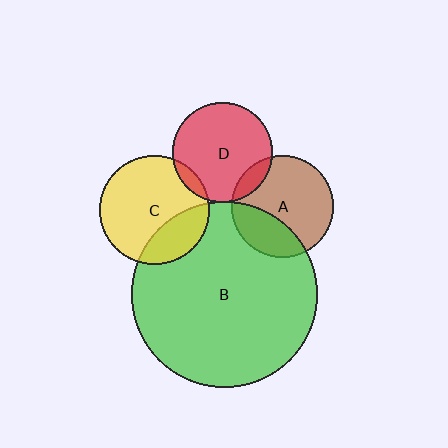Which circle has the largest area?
Circle B (green).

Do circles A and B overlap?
Yes.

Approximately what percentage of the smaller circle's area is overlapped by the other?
Approximately 30%.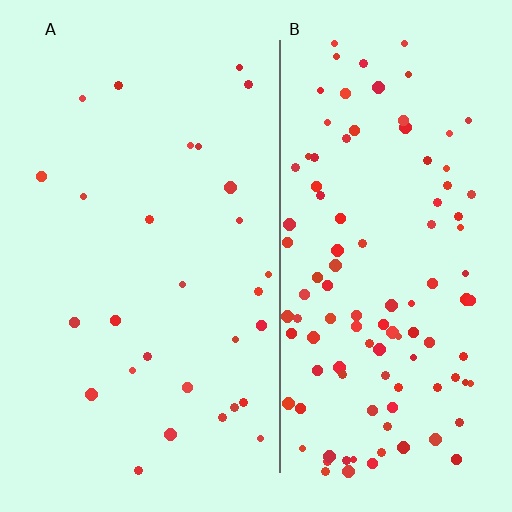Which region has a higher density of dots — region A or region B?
B (the right).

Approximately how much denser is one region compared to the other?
Approximately 3.9× — region B over region A.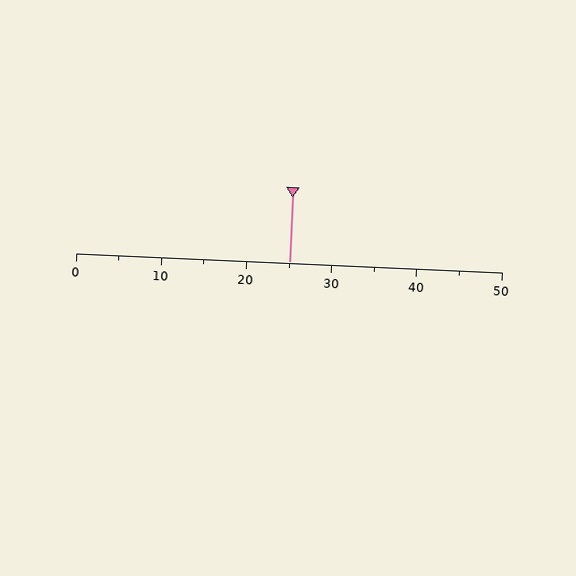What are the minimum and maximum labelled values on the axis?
The axis runs from 0 to 50.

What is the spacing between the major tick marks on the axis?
The major ticks are spaced 10 apart.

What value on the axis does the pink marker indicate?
The marker indicates approximately 25.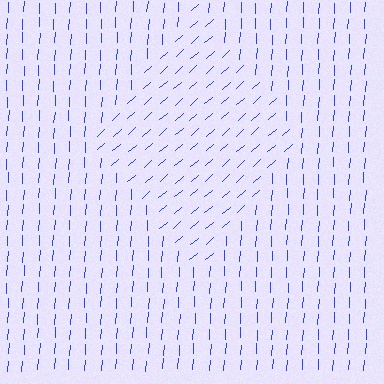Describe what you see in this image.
The image is filled with small blue line segments. A diamond region in the image has lines oriented differently from the surrounding lines, creating a visible texture boundary.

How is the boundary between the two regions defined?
The boundary is defined purely by a change in line orientation (approximately 45 degrees difference). All lines are the same color and thickness.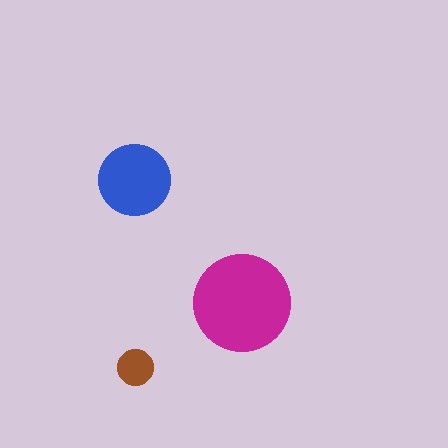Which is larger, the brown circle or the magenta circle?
The magenta one.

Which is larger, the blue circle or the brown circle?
The blue one.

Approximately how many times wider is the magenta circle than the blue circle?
About 1.5 times wider.